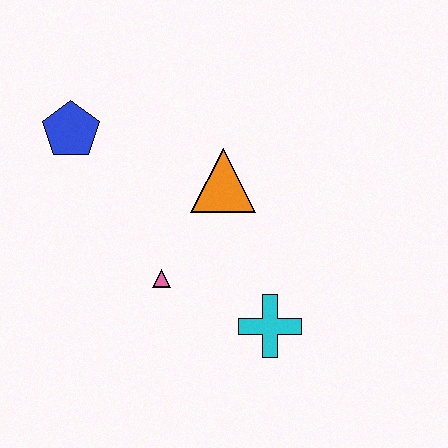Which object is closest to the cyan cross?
The pink triangle is closest to the cyan cross.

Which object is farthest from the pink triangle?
The blue pentagon is farthest from the pink triangle.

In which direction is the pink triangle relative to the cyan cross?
The pink triangle is to the left of the cyan cross.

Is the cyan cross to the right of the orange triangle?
Yes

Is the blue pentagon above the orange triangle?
Yes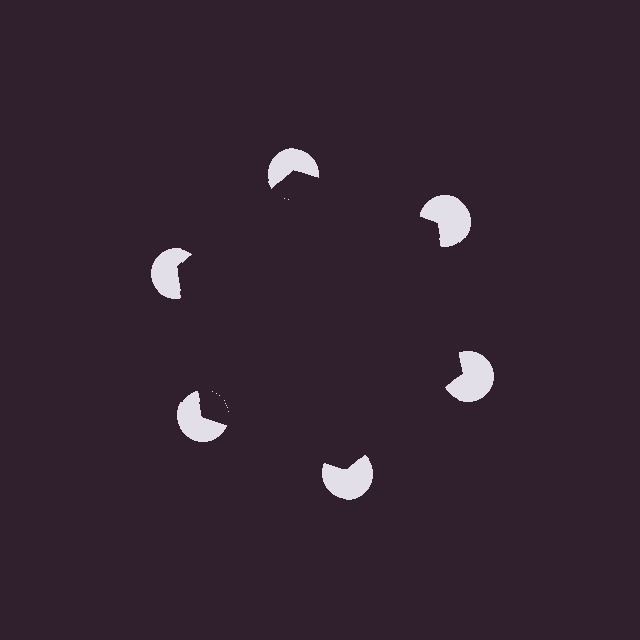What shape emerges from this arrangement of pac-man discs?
An illusory hexagon — its edges are inferred from the aligned wedge cuts in the pac-man discs, not physically drawn.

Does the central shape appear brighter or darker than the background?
It typically appears slightly darker than the background, even though no actual brightness change is drawn.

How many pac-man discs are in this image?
There are 6 — one at each vertex of the illusory hexagon.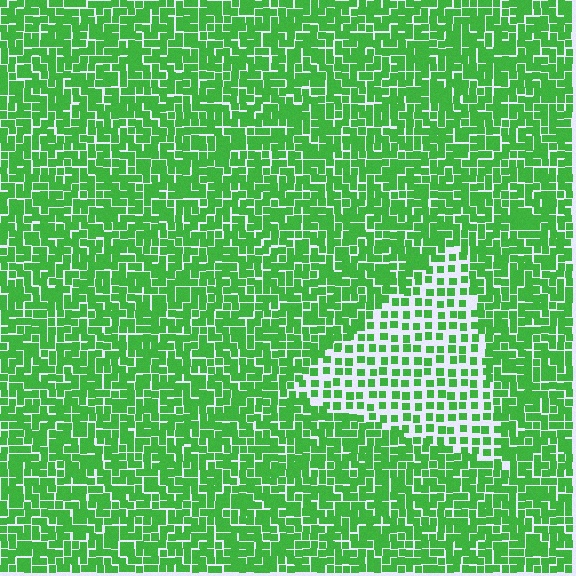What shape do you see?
I see a triangle.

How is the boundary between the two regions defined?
The boundary is defined by a change in element density (approximately 2.1x ratio). All elements are the same color, size, and shape.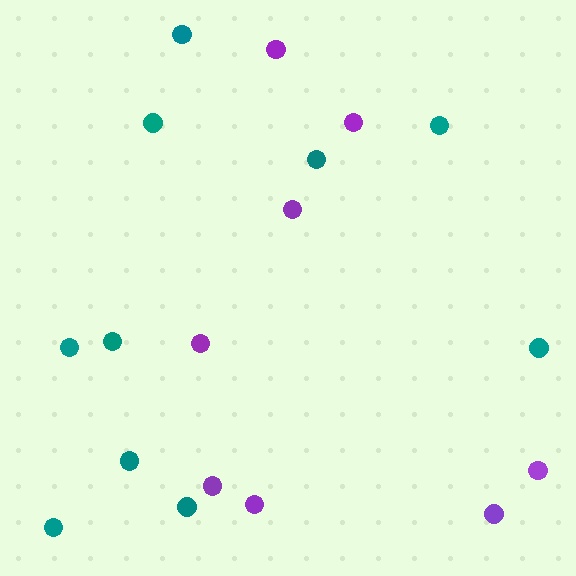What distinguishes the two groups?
There are 2 groups: one group of teal circles (10) and one group of purple circles (8).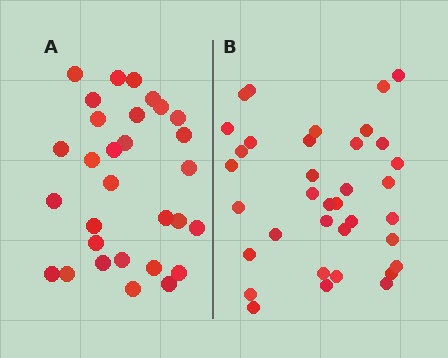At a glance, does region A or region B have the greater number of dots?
Region B (the right region) has more dots.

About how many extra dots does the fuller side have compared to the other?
Region B has about 6 more dots than region A.